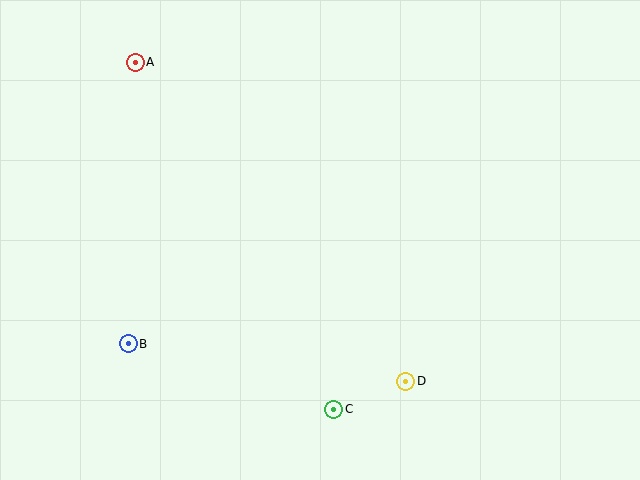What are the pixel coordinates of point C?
Point C is at (334, 409).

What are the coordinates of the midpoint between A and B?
The midpoint between A and B is at (132, 203).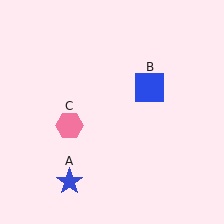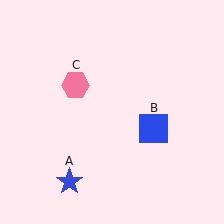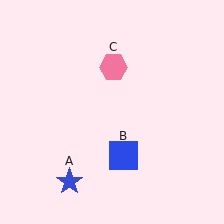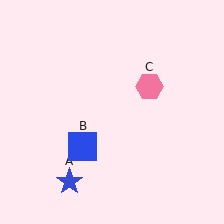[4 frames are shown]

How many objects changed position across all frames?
2 objects changed position: blue square (object B), pink hexagon (object C).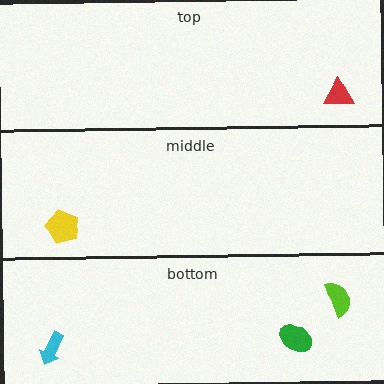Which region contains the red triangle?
The top region.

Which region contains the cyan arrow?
The bottom region.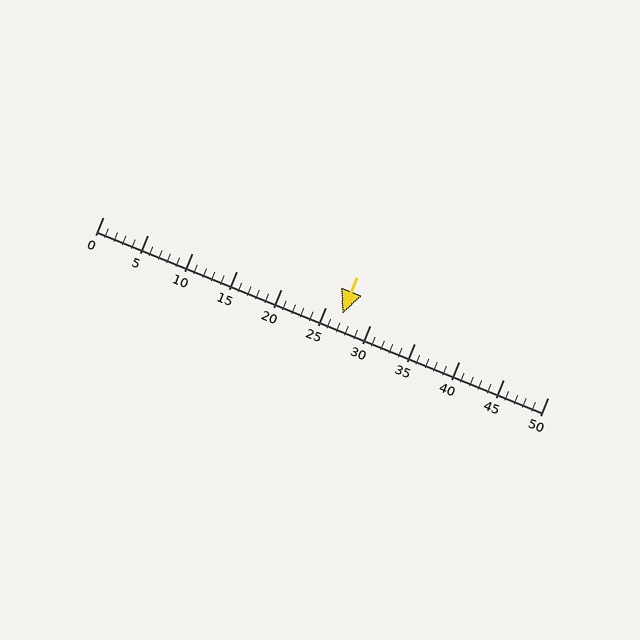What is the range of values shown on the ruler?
The ruler shows values from 0 to 50.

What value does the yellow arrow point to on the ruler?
The yellow arrow points to approximately 27.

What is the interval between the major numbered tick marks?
The major tick marks are spaced 5 units apart.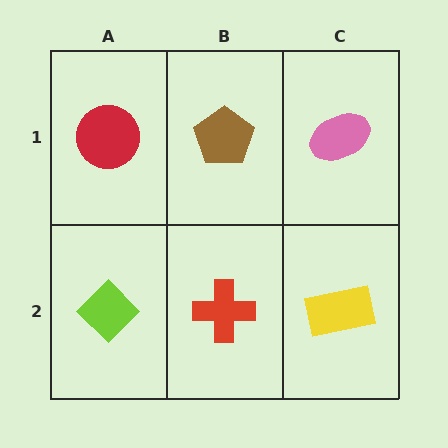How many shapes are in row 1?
3 shapes.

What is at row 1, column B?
A brown pentagon.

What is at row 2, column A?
A lime diamond.